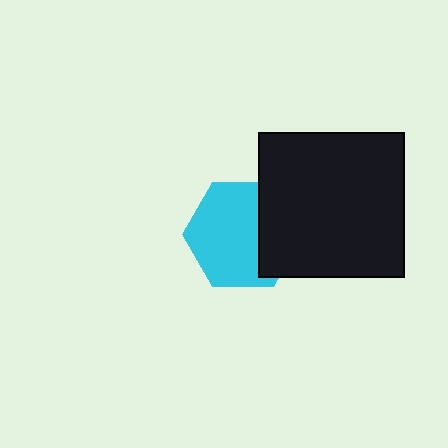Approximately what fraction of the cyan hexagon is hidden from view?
Roughly 32% of the cyan hexagon is hidden behind the black square.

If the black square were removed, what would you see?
You would see the complete cyan hexagon.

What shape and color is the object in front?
The object in front is a black square.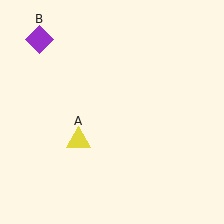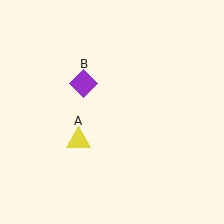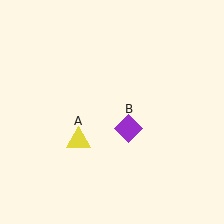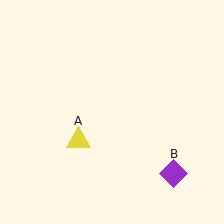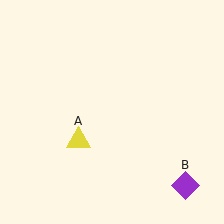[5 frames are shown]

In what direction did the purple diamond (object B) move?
The purple diamond (object B) moved down and to the right.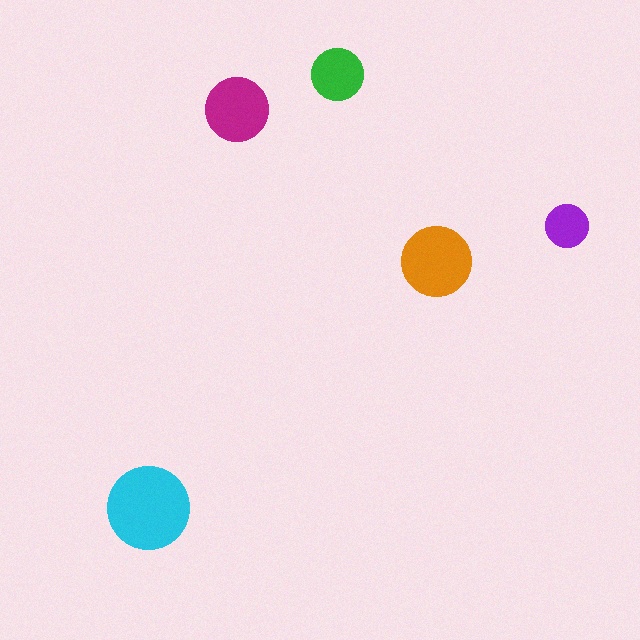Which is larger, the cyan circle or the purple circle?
The cyan one.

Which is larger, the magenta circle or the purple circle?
The magenta one.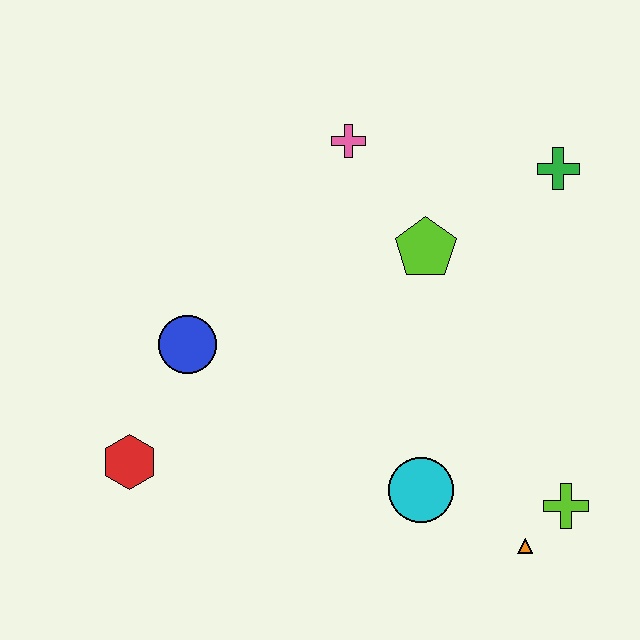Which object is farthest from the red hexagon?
The green cross is farthest from the red hexagon.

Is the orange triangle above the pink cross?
No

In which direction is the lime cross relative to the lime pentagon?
The lime cross is below the lime pentagon.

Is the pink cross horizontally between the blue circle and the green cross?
Yes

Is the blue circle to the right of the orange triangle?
No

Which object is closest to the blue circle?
The red hexagon is closest to the blue circle.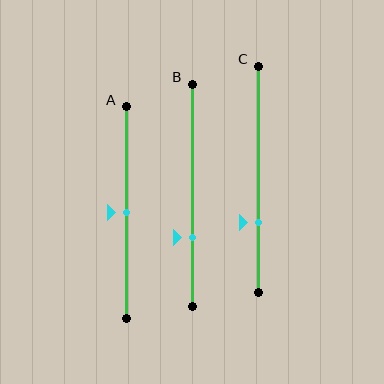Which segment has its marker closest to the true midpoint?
Segment A has its marker closest to the true midpoint.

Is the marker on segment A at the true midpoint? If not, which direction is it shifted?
Yes, the marker on segment A is at the true midpoint.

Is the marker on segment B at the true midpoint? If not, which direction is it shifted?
No, the marker on segment B is shifted downward by about 19% of the segment length.